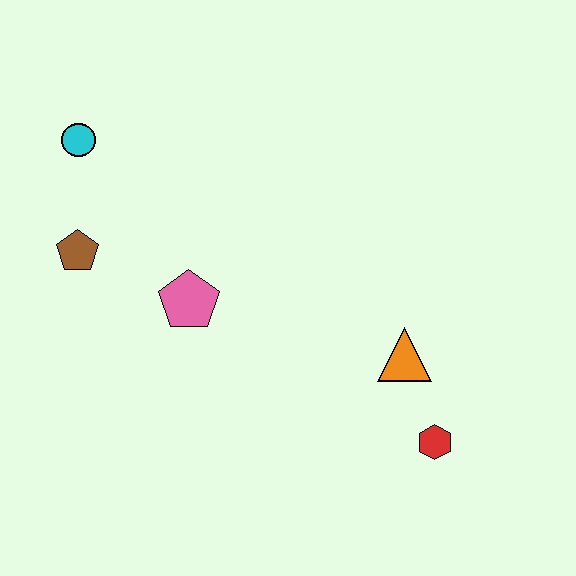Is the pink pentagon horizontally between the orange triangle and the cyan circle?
Yes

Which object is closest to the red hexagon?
The orange triangle is closest to the red hexagon.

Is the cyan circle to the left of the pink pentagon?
Yes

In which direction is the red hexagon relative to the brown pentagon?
The red hexagon is to the right of the brown pentagon.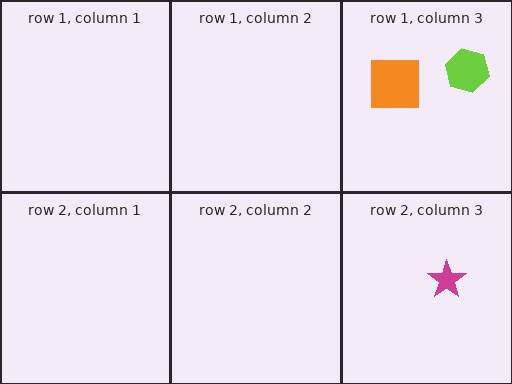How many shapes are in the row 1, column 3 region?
2.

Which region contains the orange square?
The row 1, column 3 region.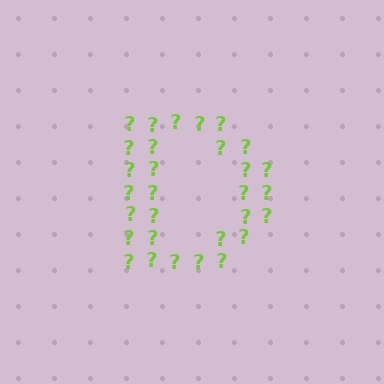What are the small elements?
The small elements are question marks.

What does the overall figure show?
The overall figure shows the letter D.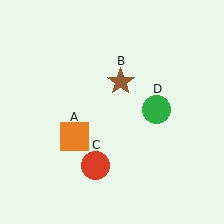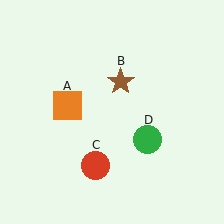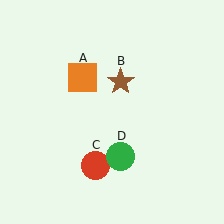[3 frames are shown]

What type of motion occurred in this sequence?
The orange square (object A), green circle (object D) rotated clockwise around the center of the scene.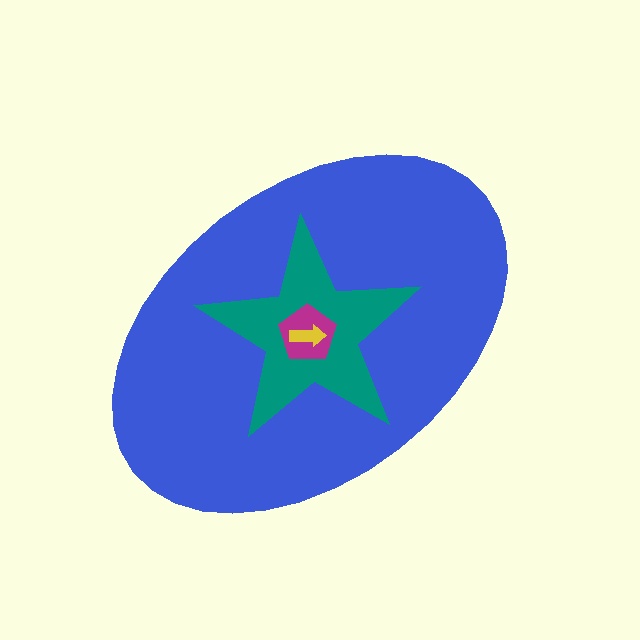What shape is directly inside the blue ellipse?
The teal star.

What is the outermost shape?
The blue ellipse.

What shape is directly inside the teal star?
The magenta pentagon.